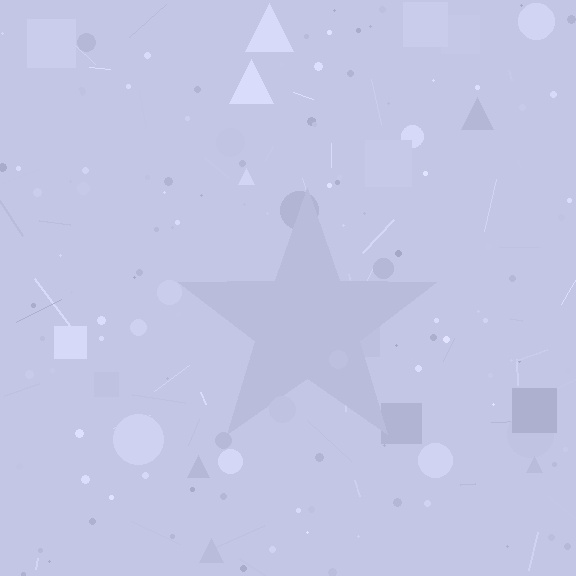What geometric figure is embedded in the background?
A star is embedded in the background.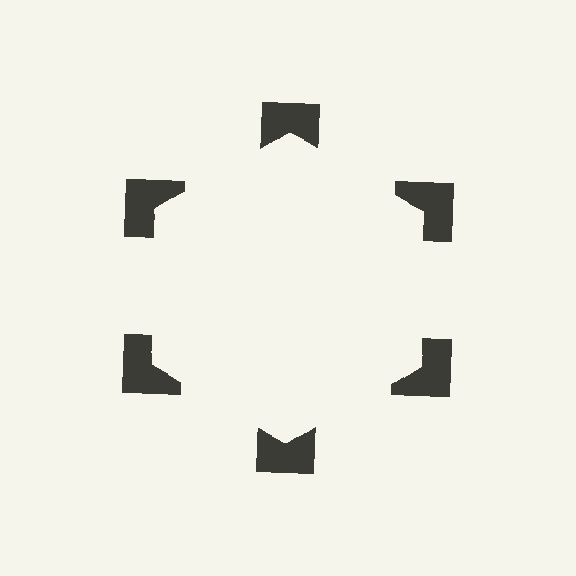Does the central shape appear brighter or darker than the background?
It typically appears slightly brighter than the background, even though no actual brightness change is drawn.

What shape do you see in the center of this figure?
An illusory hexagon — its edges are inferred from the aligned wedge cuts in the notched squares, not physically drawn.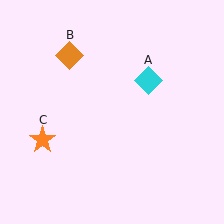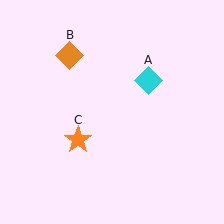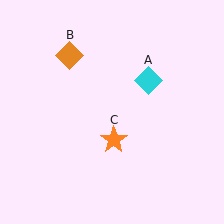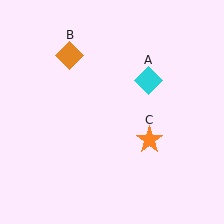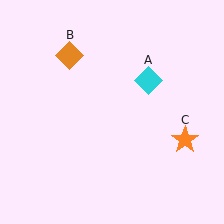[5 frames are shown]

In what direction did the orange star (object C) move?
The orange star (object C) moved right.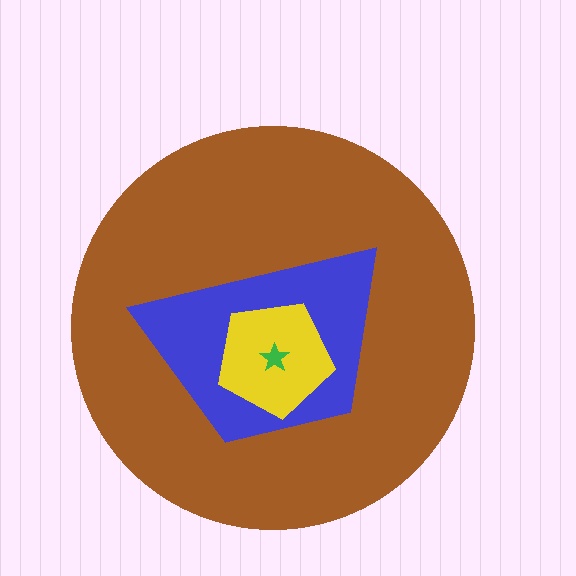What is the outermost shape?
The brown circle.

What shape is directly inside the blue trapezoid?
The yellow pentagon.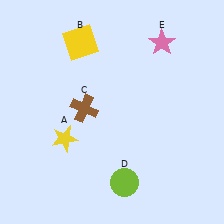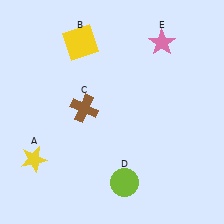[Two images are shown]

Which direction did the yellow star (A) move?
The yellow star (A) moved left.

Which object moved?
The yellow star (A) moved left.